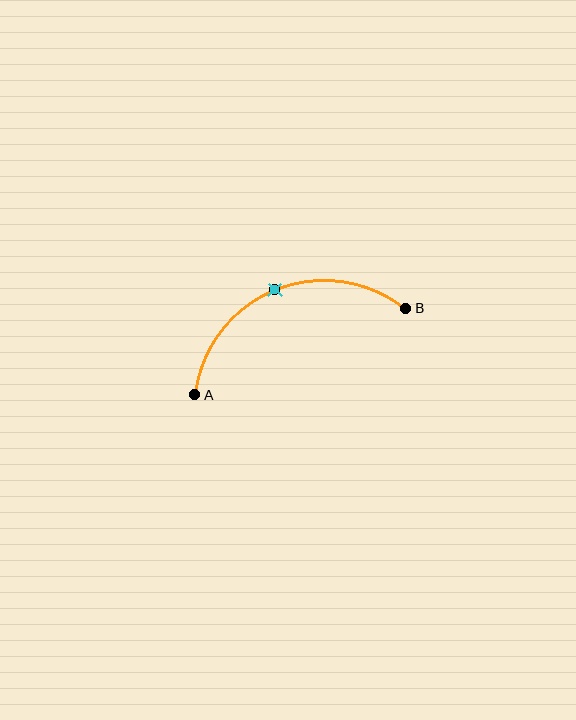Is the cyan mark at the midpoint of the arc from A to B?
Yes. The cyan mark lies on the arc at equal arc-length from both A and B — it is the arc midpoint.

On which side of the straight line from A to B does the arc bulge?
The arc bulges above the straight line connecting A and B.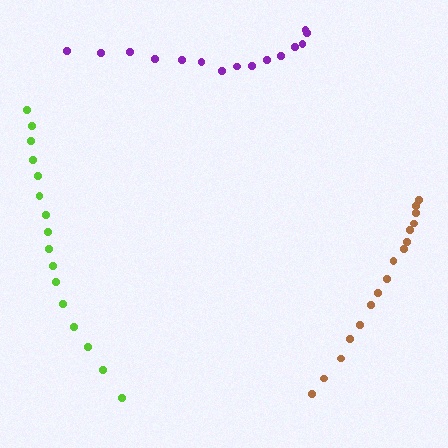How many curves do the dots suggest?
There are 3 distinct paths.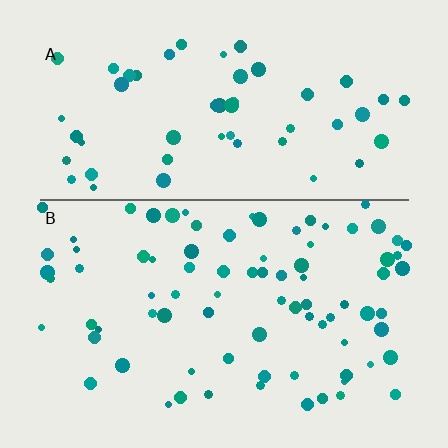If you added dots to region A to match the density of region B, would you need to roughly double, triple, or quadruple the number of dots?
Approximately double.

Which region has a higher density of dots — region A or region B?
B (the bottom).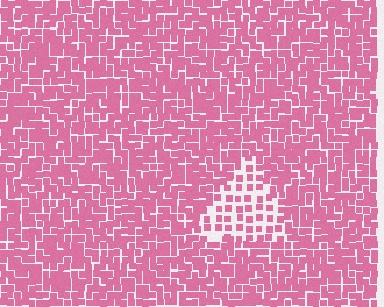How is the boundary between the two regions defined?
The boundary is defined by a change in element density (approximately 2.0x ratio). All elements are the same color, size, and shape.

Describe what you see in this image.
The image contains small pink elements arranged at two different densities. A triangle-shaped region is visible where the elements are less densely packed than the surrounding area.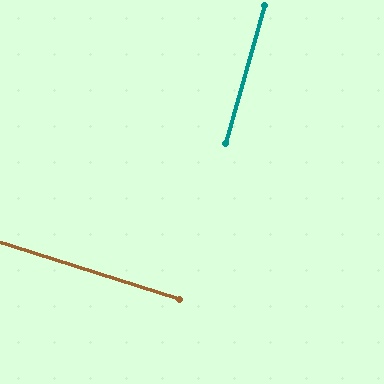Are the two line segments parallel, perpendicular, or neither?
Perpendicular — they meet at approximately 88°.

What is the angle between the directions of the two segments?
Approximately 88 degrees.